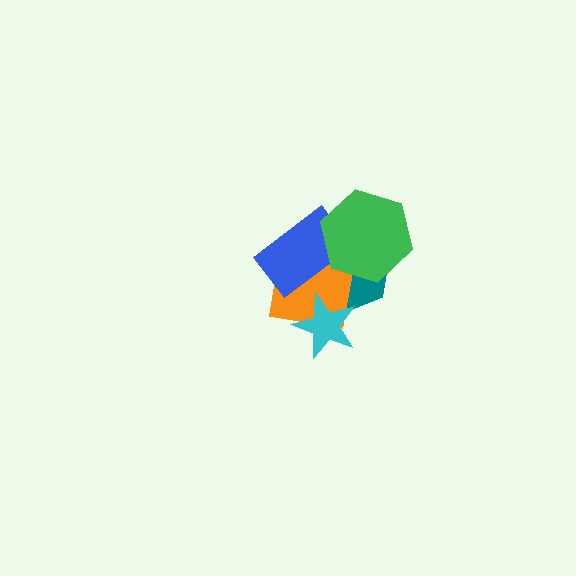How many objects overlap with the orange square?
4 objects overlap with the orange square.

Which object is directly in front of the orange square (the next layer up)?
The cyan star is directly in front of the orange square.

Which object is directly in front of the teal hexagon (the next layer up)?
The orange square is directly in front of the teal hexagon.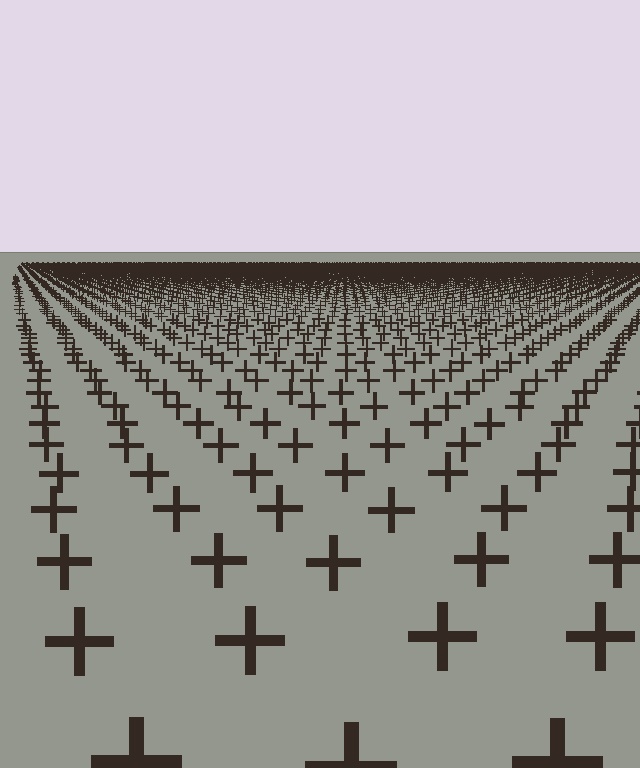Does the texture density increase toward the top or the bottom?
Density increases toward the top.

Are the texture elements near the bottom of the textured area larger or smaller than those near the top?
Larger. Near the bottom, elements are closer to the viewer and appear at a bigger on-screen size.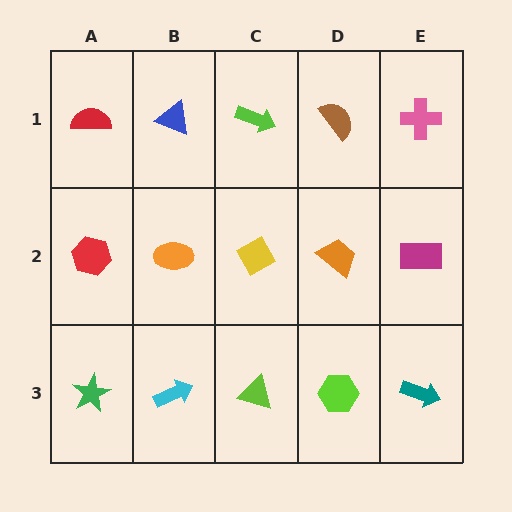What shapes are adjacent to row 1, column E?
A magenta rectangle (row 2, column E), a brown semicircle (row 1, column D).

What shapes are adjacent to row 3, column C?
A yellow diamond (row 2, column C), a cyan arrow (row 3, column B), a lime hexagon (row 3, column D).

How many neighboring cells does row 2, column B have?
4.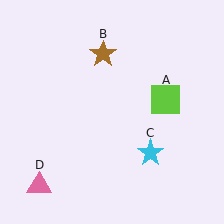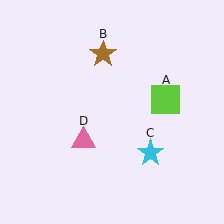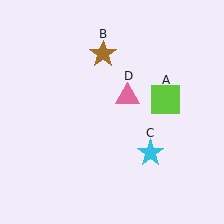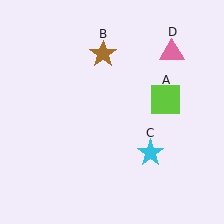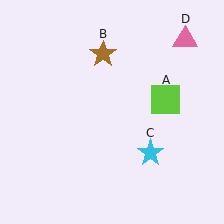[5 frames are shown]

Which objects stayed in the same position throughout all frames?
Lime square (object A) and brown star (object B) and cyan star (object C) remained stationary.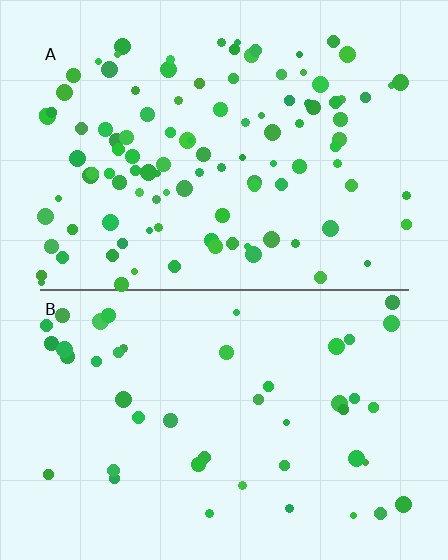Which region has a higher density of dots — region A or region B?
A (the top).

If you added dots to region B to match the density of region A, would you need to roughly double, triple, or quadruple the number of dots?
Approximately double.